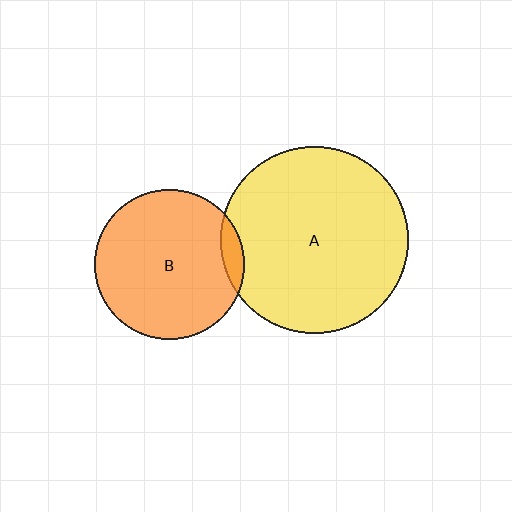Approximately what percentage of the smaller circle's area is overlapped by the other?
Approximately 5%.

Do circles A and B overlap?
Yes.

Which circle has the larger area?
Circle A (yellow).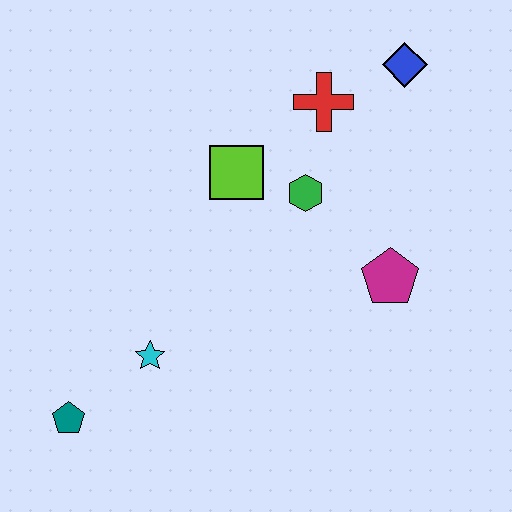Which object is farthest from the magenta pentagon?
The teal pentagon is farthest from the magenta pentagon.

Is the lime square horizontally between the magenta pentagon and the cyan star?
Yes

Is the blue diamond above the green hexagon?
Yes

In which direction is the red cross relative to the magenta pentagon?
The red cross is above the magenta pentagon.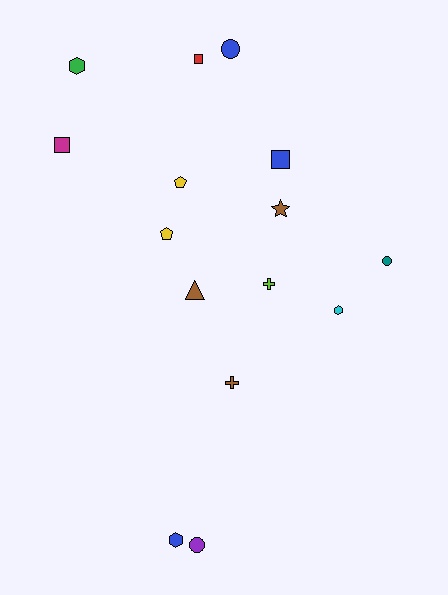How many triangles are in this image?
There is 1 triangle.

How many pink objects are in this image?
There are no pink objects.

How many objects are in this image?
There are 15 objects.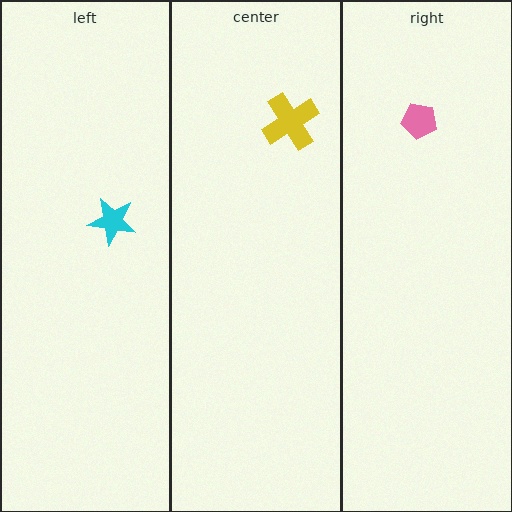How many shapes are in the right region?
1.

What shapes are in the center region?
The yellow cross.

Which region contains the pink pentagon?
The right region.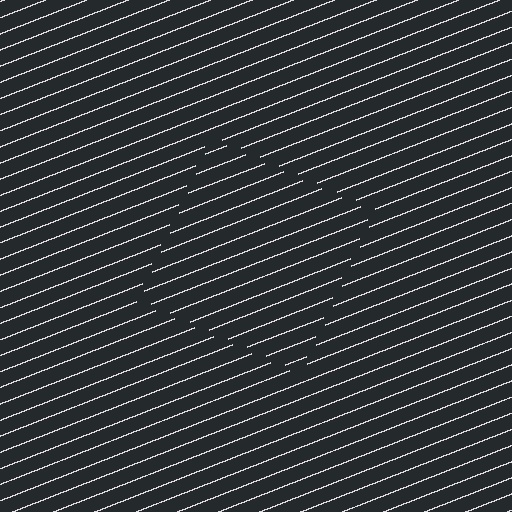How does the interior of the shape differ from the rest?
The interior of the shape contains the same grating, shifted by half a period — the contour is defined by the phase discontinuity where line-ends from the inner and outer gratings abut.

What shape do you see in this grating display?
An illusory square. The interior of the shape contains the same grating, shifted by half a period — the contour is defined by the phase discontinuity where line-ends from the inner and outer gratings abut.